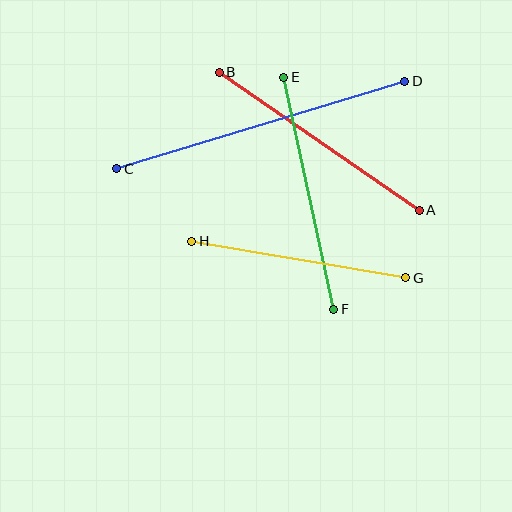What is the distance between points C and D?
The distance is approximately 301 pixels.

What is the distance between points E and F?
The distance is approximately 238 pixels.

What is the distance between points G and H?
The distance is approximately 217 pixels.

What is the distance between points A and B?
The distance is approximately 243 pixels.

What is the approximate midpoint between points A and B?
The midpoint is at approximately (319, 141) pixels.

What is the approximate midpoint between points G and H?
The midpoint is at approximately (299, 260) pixels.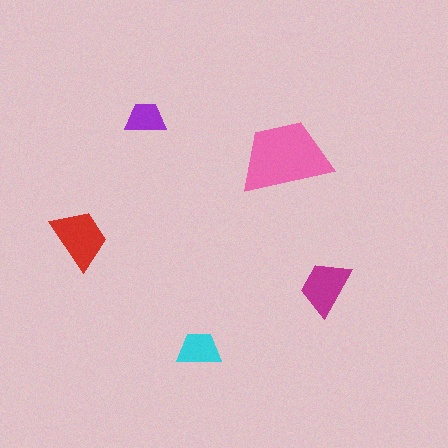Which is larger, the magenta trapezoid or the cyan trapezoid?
The magenta one.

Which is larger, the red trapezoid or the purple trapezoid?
The red one.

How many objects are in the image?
There are 5 objects in the image.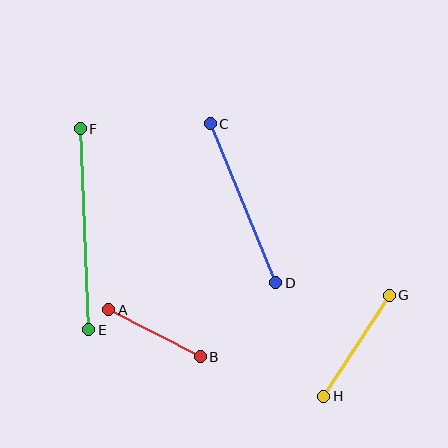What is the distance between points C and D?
The distance is approximately 172 pixels.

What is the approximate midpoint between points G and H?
The midpoint is at approximately (357, 346) pixels.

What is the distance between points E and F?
The distance is approximately 201 pixels.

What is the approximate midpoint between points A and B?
The midpoint is at approximately (154, 333) pixels.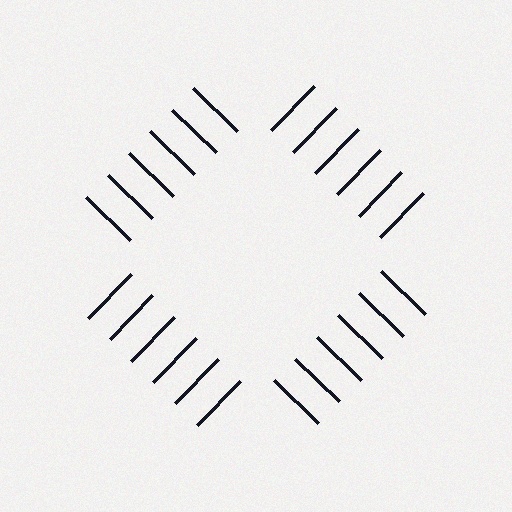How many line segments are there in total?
24 — 6 along each of the 4 edges.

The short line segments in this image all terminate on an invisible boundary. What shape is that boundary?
An illusory square — the line segments terminate on its edges but no continuous stroke is drawn.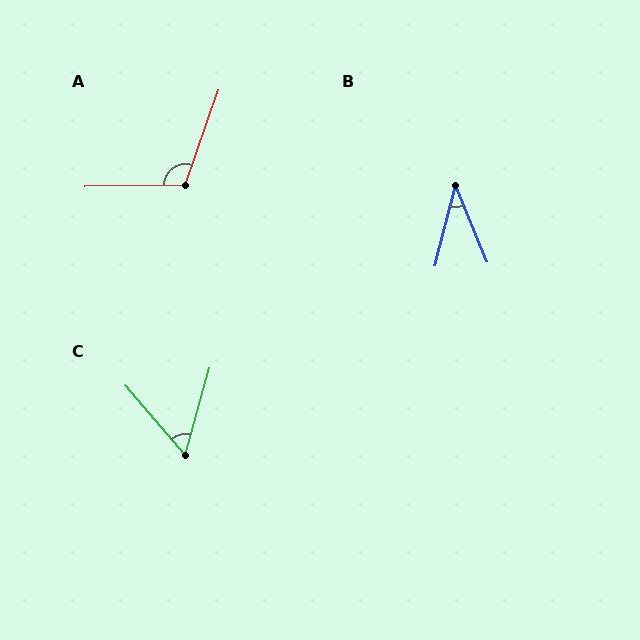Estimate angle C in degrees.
Approximately 56 degrees.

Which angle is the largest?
A, at approximately 110 degrees.